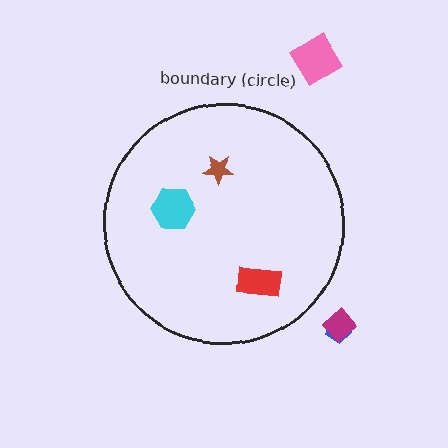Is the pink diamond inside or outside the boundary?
Outside.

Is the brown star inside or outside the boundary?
Inside.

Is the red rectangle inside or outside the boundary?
Inside.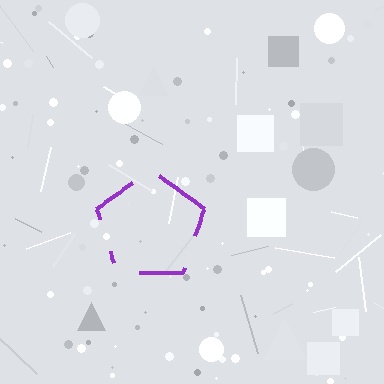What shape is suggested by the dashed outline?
The dashed outline suggests a pentagon.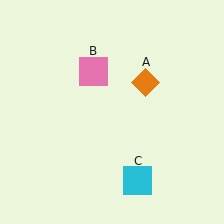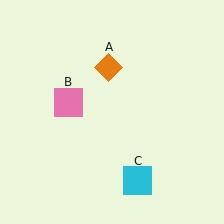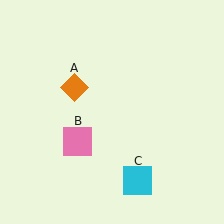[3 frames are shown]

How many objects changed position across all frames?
2 objects changed position: orange diamond (object A), pink square (object B).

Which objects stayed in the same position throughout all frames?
Cyan square (object C) remained stationary.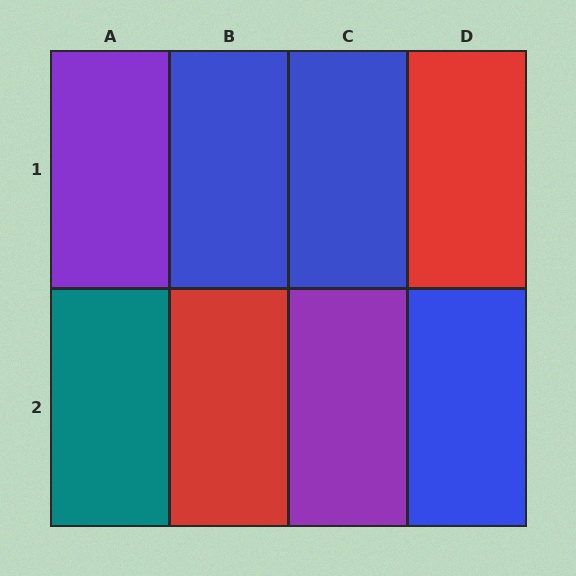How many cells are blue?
3 cells are blue.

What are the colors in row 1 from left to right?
Purple, blue, blue, red.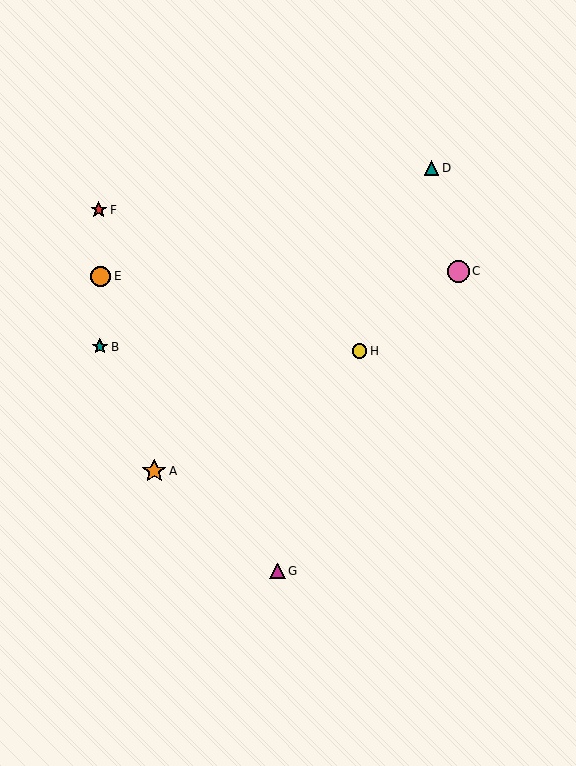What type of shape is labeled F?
Shape F is a red star.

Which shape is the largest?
The orange star (labeled A) is the largest.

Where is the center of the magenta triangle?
The center of the magenta triangle is at (277, 571).